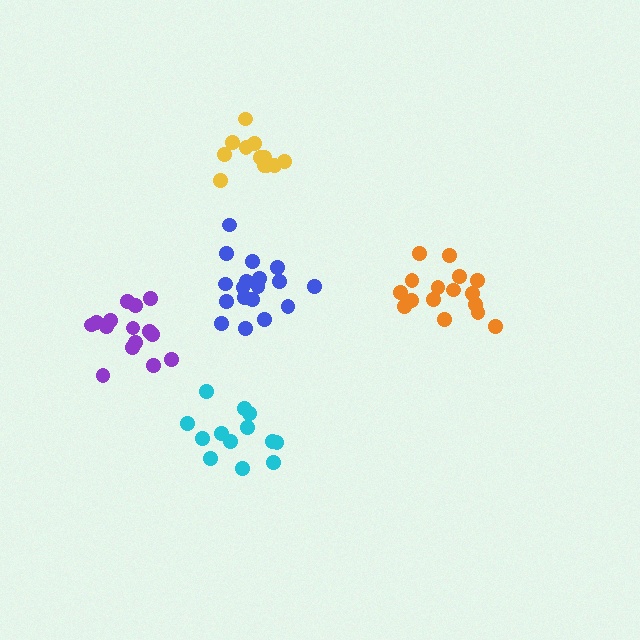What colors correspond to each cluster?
The clusters are colored: cyan, orange, yellow, blue, purple.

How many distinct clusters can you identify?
There are 5 distinct clusters.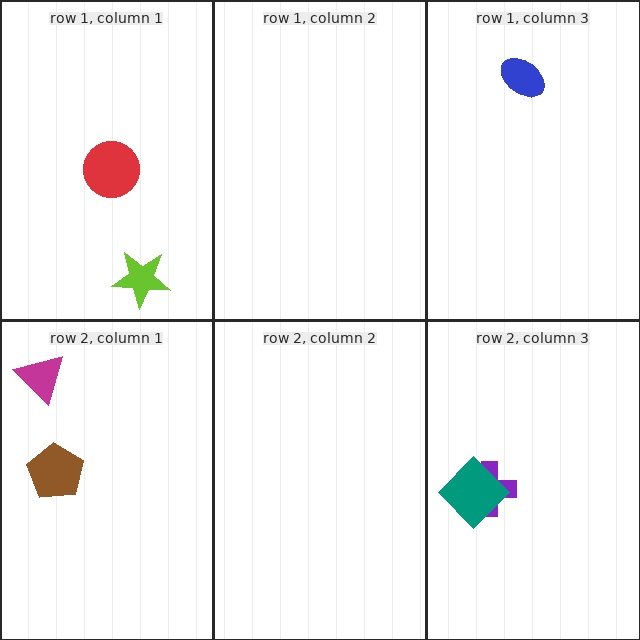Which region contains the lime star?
The row 1, column 1 region.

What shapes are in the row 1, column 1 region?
The lime star, the red circle.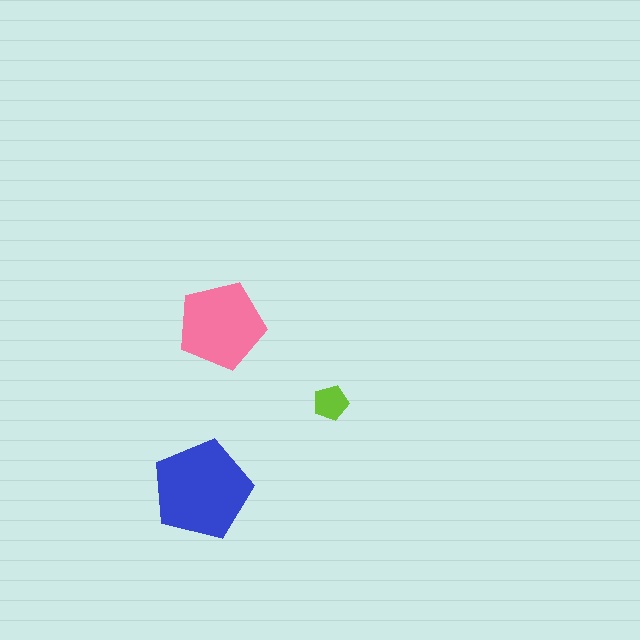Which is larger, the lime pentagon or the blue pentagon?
The blue one.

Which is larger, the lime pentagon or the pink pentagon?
The pink one.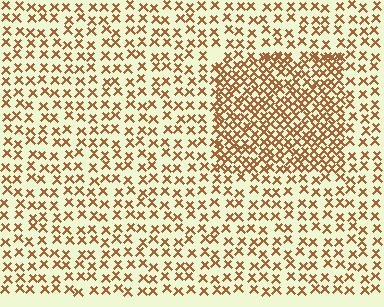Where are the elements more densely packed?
The elements are more densely packed inside the rectangle boundary.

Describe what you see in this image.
The image contains small brown elements arranged at two different densities. A rectangle-shaped region is visible where the elements are more densely packed than the surrounding area.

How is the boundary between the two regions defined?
The boundary is defined by a change in element density (approximately 2.0x ratio). All elements are the same color, size, and shape.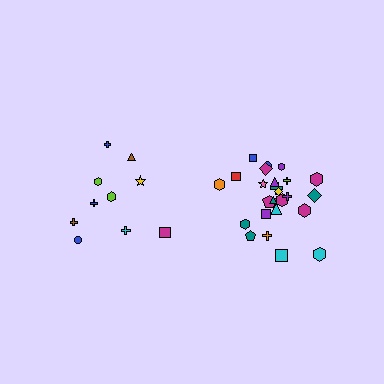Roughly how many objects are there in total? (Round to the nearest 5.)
Roughly 35 objects in total.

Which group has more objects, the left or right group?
The right group.